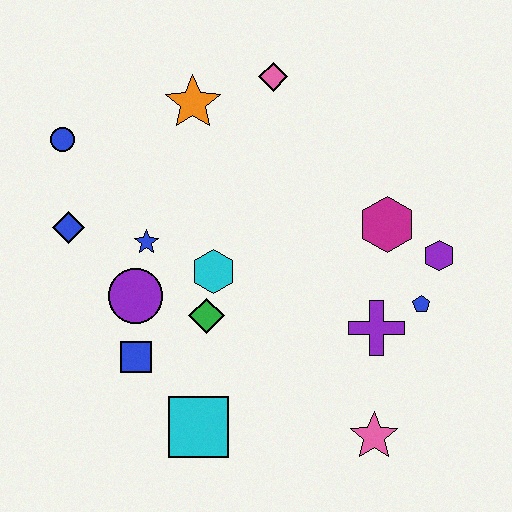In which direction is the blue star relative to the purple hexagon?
The blue star is to the left of the purple hexagon.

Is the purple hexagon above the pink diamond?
No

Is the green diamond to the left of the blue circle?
No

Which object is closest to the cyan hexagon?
The green diamond is closest to the cyan hexagon.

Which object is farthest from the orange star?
The pink star is farthest from the orange star.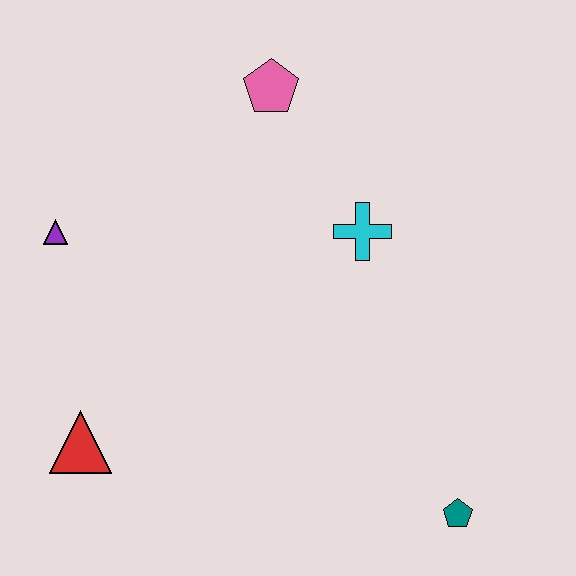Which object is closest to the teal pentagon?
The cyan cross is closest to the teal pentagon.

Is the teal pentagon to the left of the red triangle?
No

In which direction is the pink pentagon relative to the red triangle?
The pink pentagon is above the red triangle.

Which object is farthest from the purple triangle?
The teal pentagon is farthest from the purple triangle.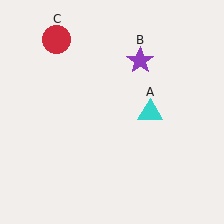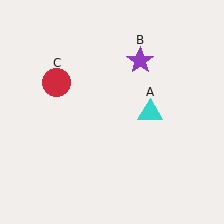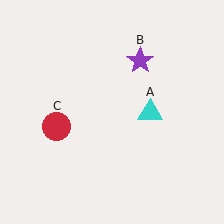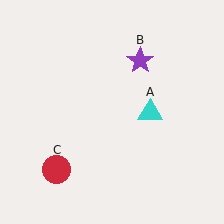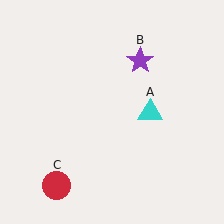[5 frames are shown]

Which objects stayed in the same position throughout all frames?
Cyan triangle (object A) and purple star (object B) remained stationary.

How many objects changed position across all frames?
1 object changed position: red circle (object C).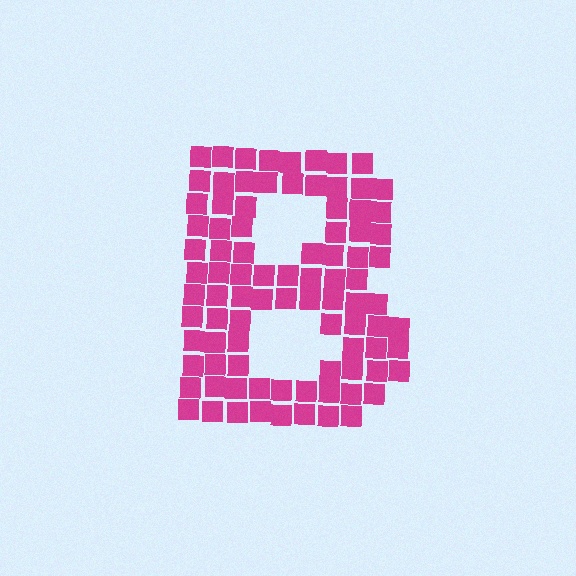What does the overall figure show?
The overall figure shows the letter B.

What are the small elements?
The small elements are squares.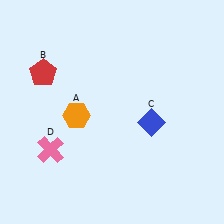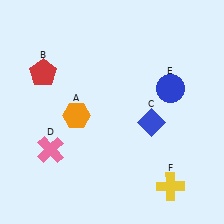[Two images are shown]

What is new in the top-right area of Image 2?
A blue circle (E) was added in the top-right area of Image 2.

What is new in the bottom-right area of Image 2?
A yellow cross (F) was added in the bottom-right area of Image 2.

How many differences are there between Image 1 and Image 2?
There are 2 differences between the two images.